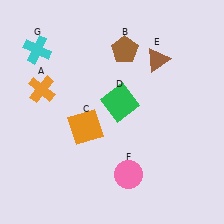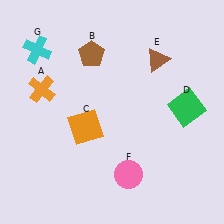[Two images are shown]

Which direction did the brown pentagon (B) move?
The brown pentagon (B) moved left.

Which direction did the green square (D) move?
The green square (D) moved right.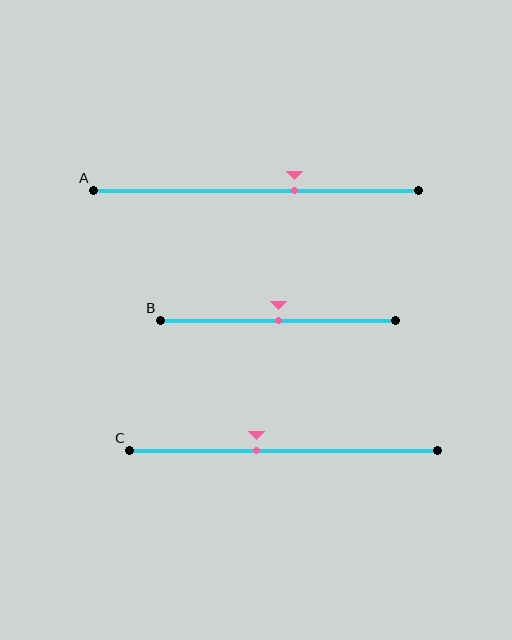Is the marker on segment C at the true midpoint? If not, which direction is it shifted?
No, the marker on segment C is shifted to the left by about 9% of the segment length.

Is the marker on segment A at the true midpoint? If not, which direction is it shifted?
No, the marker on segment A is shifted to the right by about 12% of the segment length.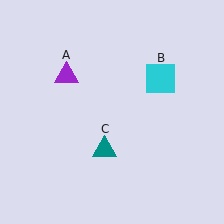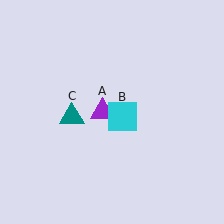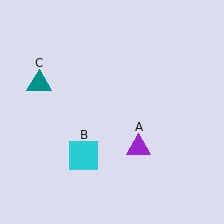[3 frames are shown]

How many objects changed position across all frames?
3 objects changed position: purple triangle (object A), cyan square (object B), teal triangle (object C).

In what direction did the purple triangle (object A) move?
The purple triangle (object A) moved down and to the right.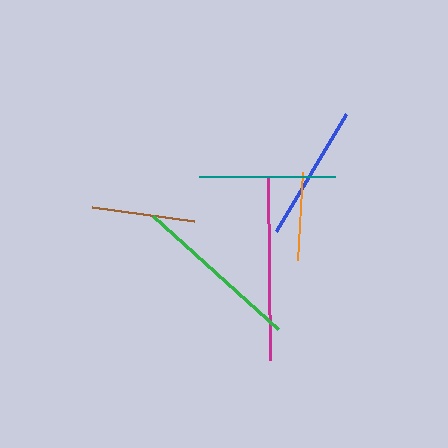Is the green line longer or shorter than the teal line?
The green line is longer than the teal line.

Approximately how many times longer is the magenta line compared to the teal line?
The magenta line is approximately 1.3 times the length of the teal line.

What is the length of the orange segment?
The orange segment is approximately 88 pixels long.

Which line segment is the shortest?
The orange line is the shortest at approximately 88 pixels.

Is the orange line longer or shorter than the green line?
The green line is longer than the orange line.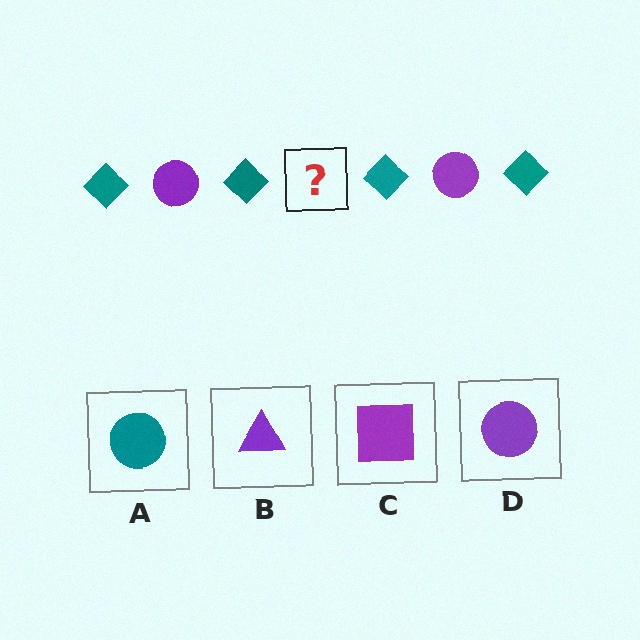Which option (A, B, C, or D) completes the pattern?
D.